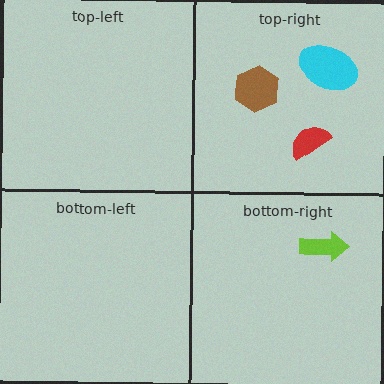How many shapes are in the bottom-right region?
1.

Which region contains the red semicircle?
The top-right region.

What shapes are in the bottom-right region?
The lime arrow.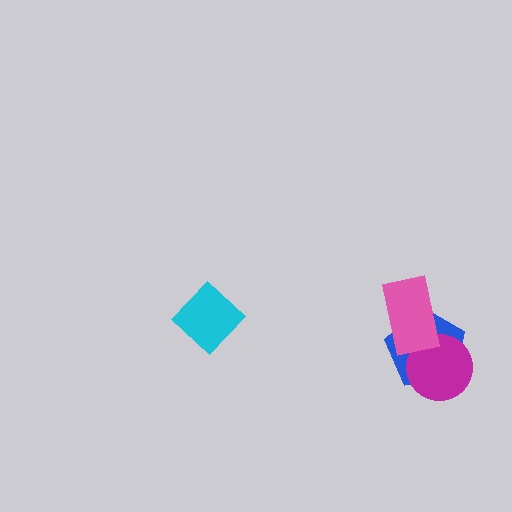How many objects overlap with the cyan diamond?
0 objects overlap with the cyan diamond.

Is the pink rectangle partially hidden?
No, no other shape covers it.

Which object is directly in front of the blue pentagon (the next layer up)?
The magenta circle is directly in front of the blue pentagon.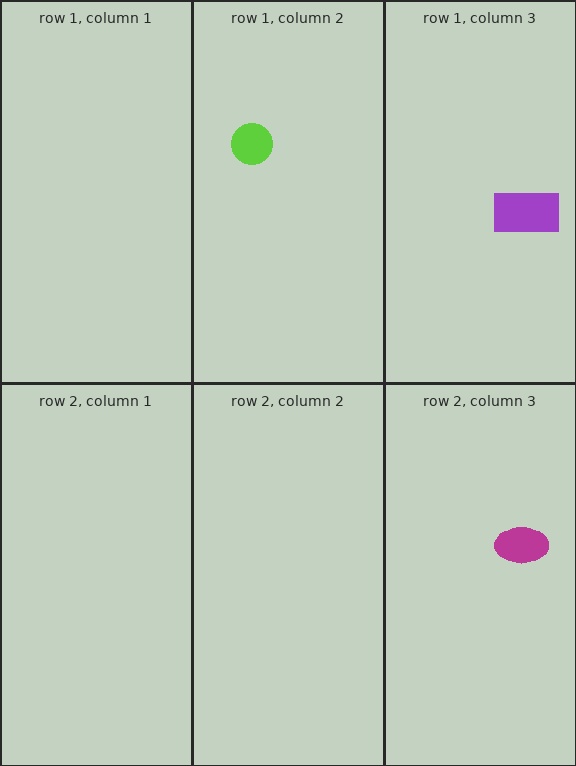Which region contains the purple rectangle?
The row 1, column 3 region.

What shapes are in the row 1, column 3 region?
The purple rectangle.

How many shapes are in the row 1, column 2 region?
1.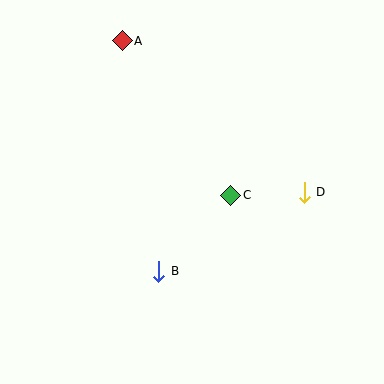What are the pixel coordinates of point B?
Point B is at (159, 271).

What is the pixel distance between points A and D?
The distance between A and D is 237 pixels.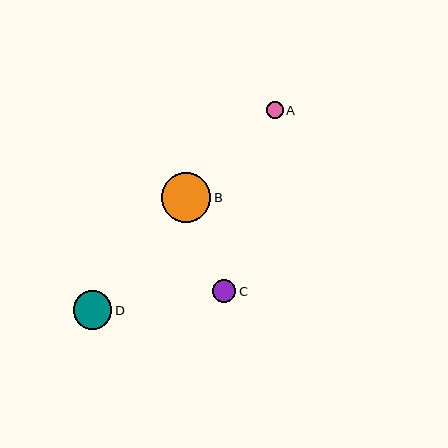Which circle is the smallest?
Circle A is the smallest with a size of approximately 16 pixels.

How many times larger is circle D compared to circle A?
Circle D is approximately 2.4 times the size of circle A.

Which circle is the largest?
Circle B is the largest with a size of approximately 50 pixels.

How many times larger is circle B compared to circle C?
Circle B is approximately 2.1 times the size of circle C.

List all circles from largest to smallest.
From largest to smallest: B, D, C, A.